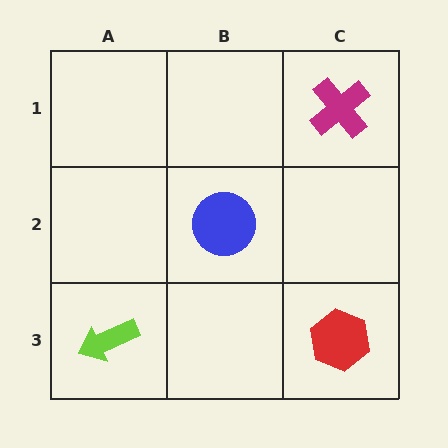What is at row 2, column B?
A blue circle.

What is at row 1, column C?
A magenta cross.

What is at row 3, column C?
A red hexagon.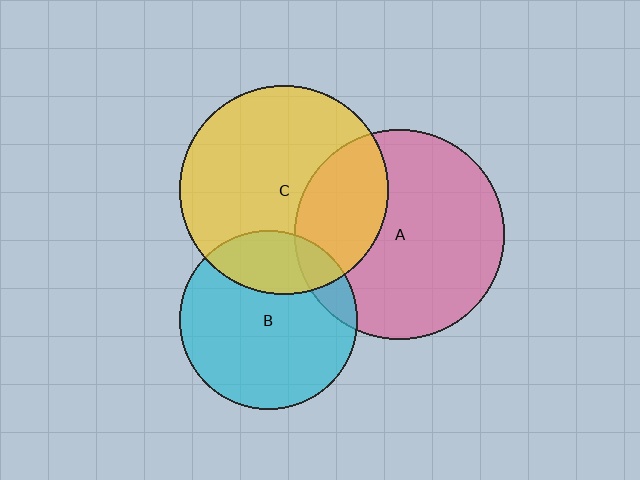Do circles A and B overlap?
Yes.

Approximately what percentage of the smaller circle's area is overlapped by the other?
Approximately 10%.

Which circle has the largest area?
Circle A (pink).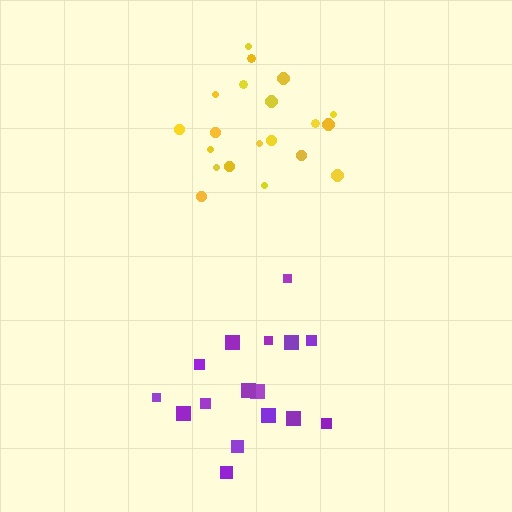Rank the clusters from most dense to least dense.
yellow, purple.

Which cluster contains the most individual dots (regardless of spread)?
Yellow (20).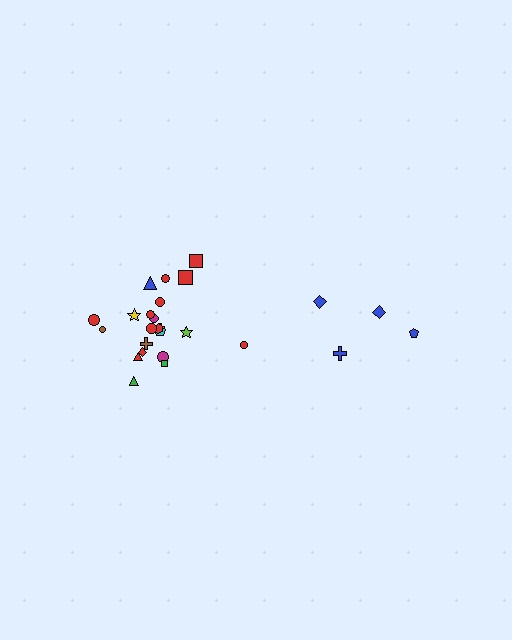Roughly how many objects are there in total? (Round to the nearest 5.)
Roughly 25 objects in total.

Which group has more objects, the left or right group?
The left group.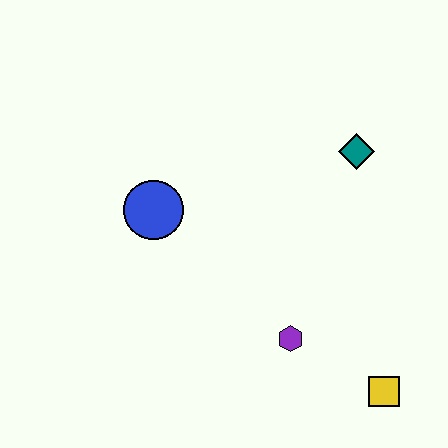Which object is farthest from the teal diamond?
The yellow square is farthest from the teal diamond.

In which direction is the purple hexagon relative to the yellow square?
The purple hexagon is to the left of the yellow square.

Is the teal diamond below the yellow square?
No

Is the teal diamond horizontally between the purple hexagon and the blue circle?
No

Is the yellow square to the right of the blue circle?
Yes